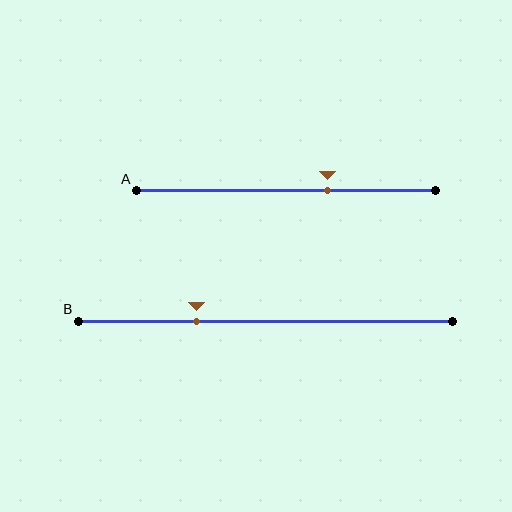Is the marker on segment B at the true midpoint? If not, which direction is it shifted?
No, the marker on segment B is shifted to the left by about 18% of the segment length.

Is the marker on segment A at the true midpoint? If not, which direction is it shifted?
No, the marker on segment A is shifted to the right by about 14% of the segment length.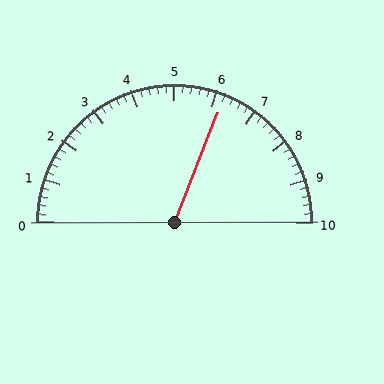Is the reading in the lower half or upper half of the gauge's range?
The reading is in the upper half of the range (0 to 10).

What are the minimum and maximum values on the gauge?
The gauge ranges from 0 to 10.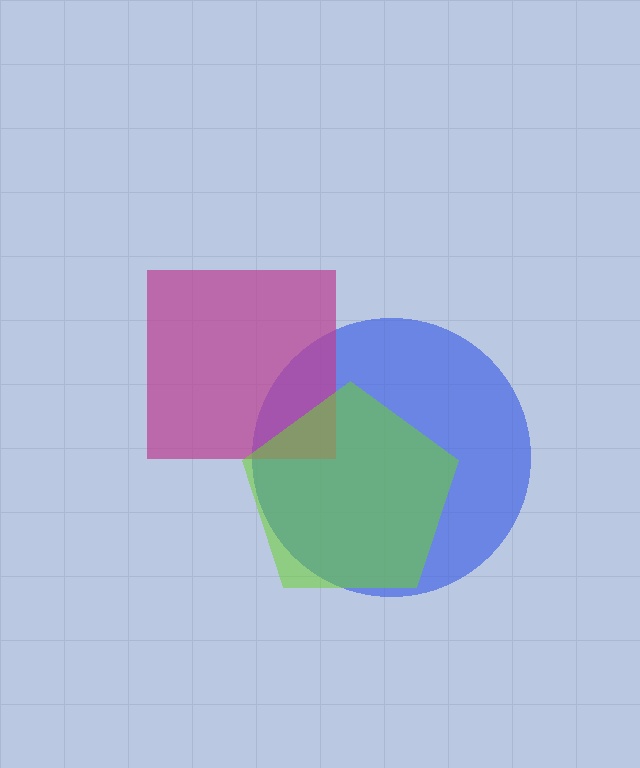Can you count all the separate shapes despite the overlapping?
Yes, there are 3 separate shapes.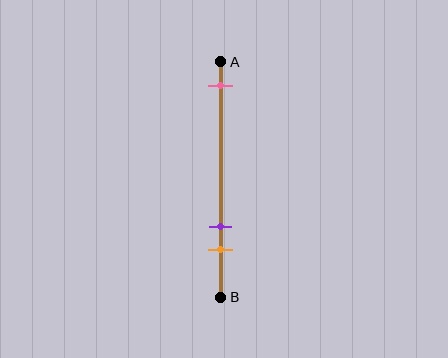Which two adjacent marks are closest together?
The purple and orange marks are the closest adjacent pair.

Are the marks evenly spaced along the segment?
No, the marks are not evenly spaced.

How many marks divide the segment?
There are 3 marks dividing the segment.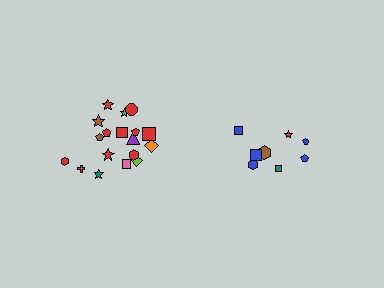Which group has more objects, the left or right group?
The left group.